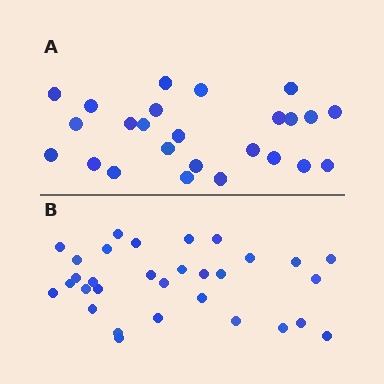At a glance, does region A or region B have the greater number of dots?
Region B (the bottom region) has more dots.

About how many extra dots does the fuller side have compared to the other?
Region B has about 6 more dots than region A.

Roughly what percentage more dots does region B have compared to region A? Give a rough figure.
About 25% more.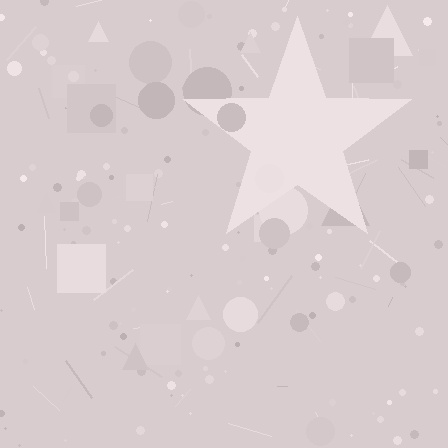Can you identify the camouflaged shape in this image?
The camouflaged shape is a star.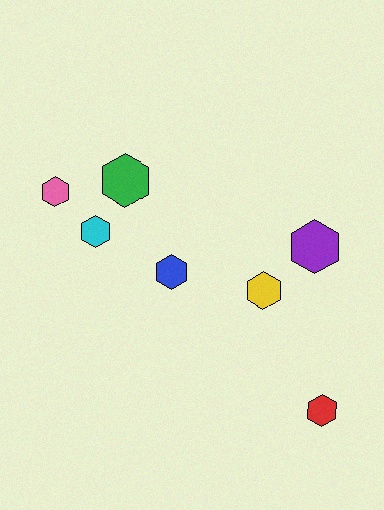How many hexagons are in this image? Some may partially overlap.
There are 7 hexagons.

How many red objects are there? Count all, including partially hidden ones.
There is 1 red object.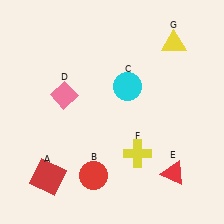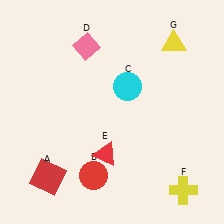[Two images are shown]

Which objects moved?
The objects that moved are: the pink diamond (D), the red triangle (E), the yellow cross (F).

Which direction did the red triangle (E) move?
The red triangle (E) moved left.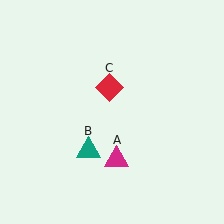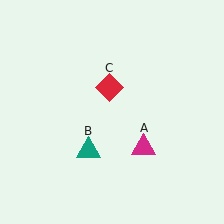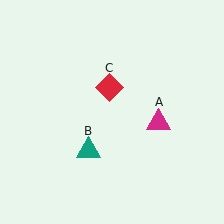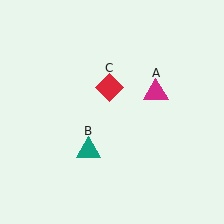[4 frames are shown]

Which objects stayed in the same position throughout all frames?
Teal triangle (object B) and red diamond (object C) remained stationary.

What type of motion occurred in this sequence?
The magenta triangle (object A) rotated counterclockwise around the center of the scene.